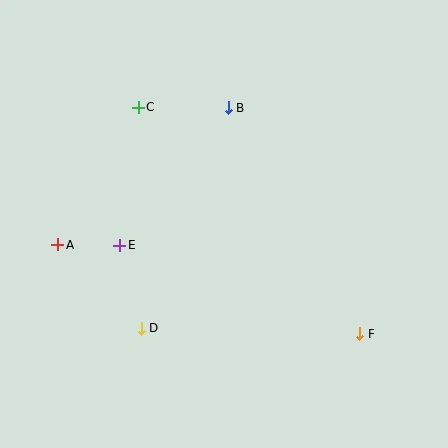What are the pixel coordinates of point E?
Point E is at (120, 245).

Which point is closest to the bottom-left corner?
Point D is closest to the bottom-left corner.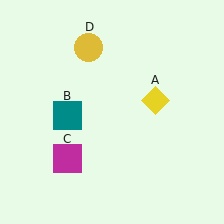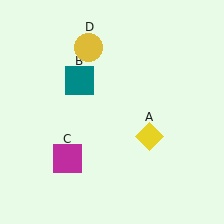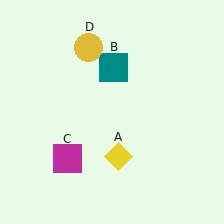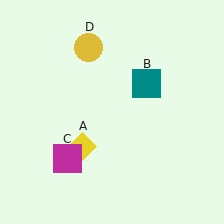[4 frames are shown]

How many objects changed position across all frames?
2 objects changed position: yellow diamond (object A), teal square (object B).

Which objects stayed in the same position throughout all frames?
Magenta square (object C) and yellow circle (object D) remained stationary.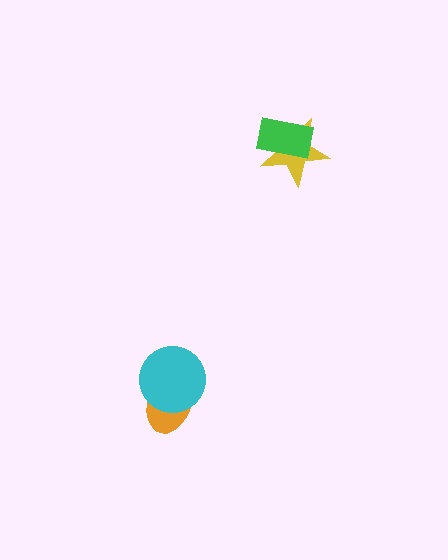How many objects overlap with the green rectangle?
1 object overlaps with the green rectangle.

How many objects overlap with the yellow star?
1 object overlaps with the yellow star.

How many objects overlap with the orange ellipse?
1 object overlaps with the orange ellipse.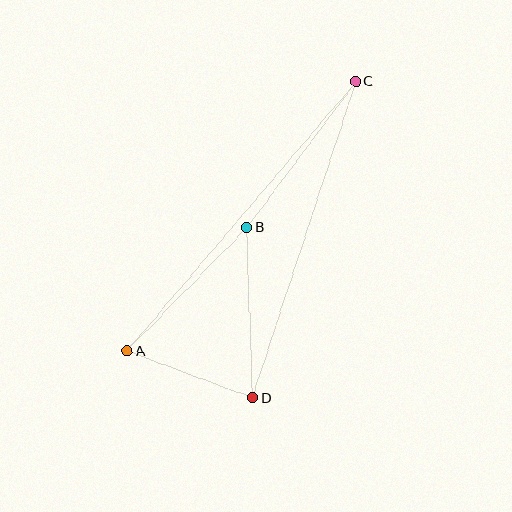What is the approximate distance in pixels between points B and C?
The distance between B and C is approximately 182 pixels.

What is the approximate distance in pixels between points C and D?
The distance between C and D is approximately 333 pixels.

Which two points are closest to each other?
Points A and D are closest to each other.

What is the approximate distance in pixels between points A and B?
The distance between A and B is approximately 172 pixels.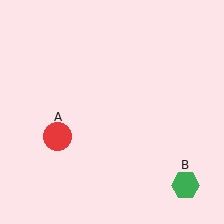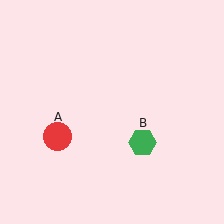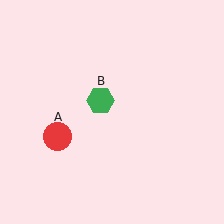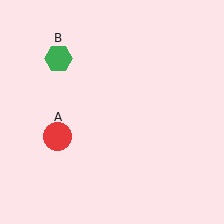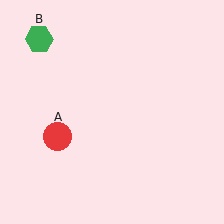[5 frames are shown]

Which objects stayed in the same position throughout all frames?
Red circle (object A) remained stationary.